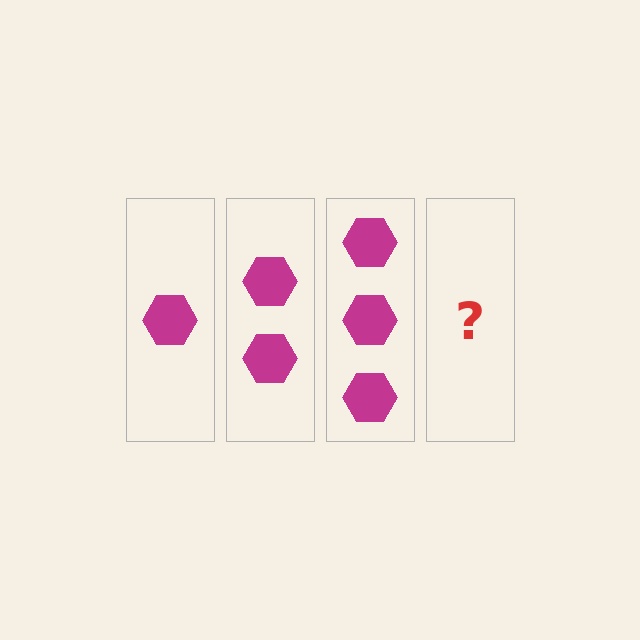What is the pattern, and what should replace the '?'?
The pattern is that each step adds one more hexagon. The '?' should be 4 hexagons.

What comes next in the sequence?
The next element should be 4 hexagons.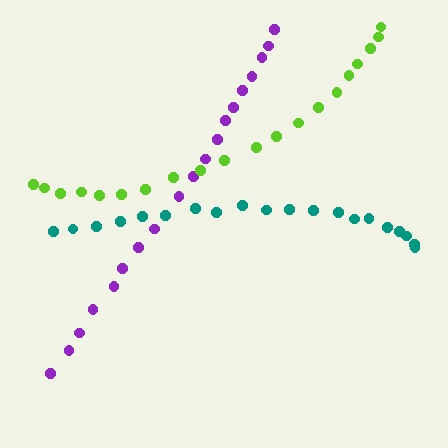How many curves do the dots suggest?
There are 3 distinct paths.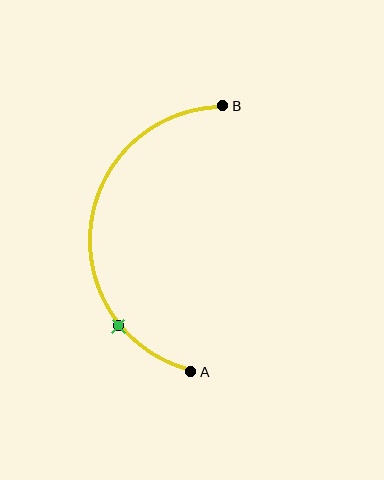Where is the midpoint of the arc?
The arc midpoint is the point on the curve farthest from the straight line joining A and B. It sits to the left of that line.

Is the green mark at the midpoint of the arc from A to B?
No. The green mark lies on the arc but is closer to endpoint A. The arc midpoint would be at the point on the curve equidistant along the arc from both A and B.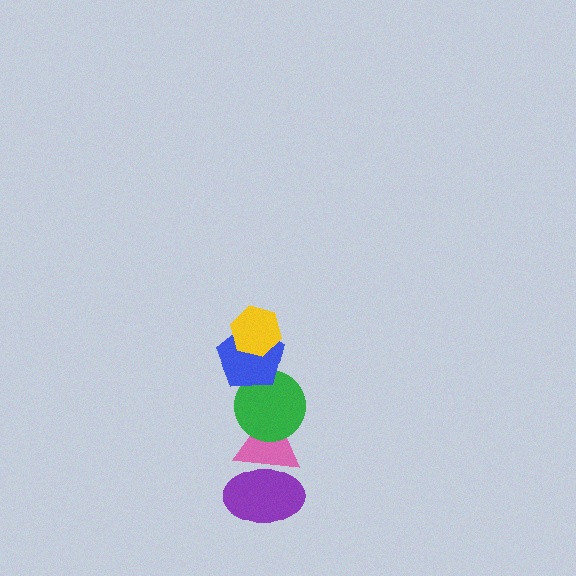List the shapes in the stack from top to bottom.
From top to bottom: the yellow hexagon, the blue pentagon, the green circle, the pink triangle, the purple ellipse.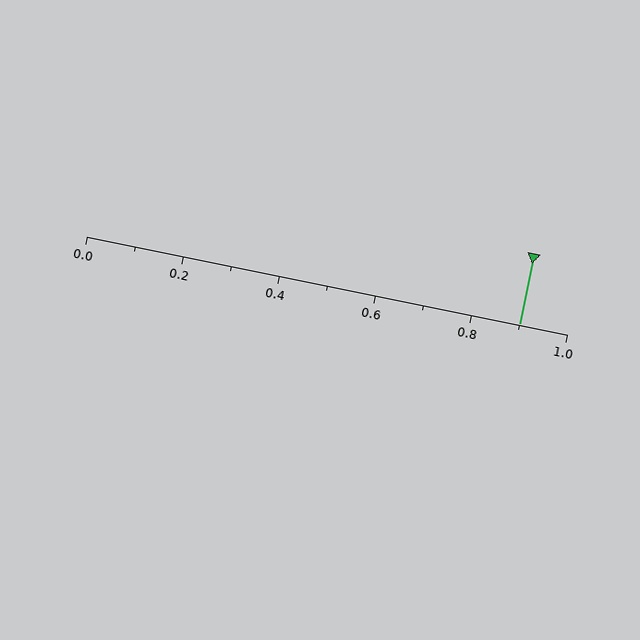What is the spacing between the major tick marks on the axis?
The major ticks are spaced 0.2 apart.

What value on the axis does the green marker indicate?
The marker indicates approximately 0.9.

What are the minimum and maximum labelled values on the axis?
The axis runs from 0.0 to 1.0.